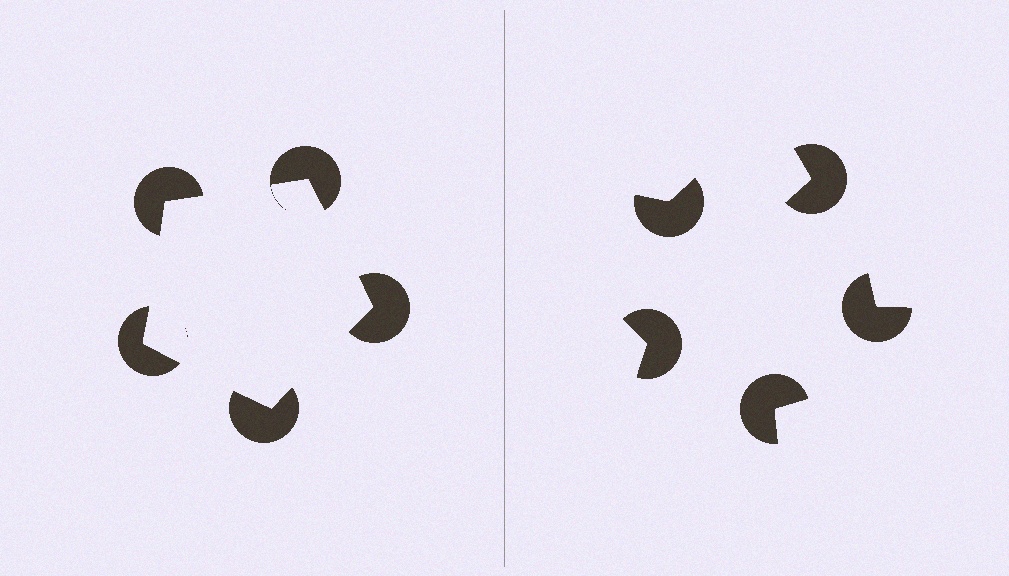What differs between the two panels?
The pac-man discs are positioned identically on both sides; only the wedge orientations differ. On the left they align to a pentagon; on the right they are misaligned.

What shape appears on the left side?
An illusory pentagon.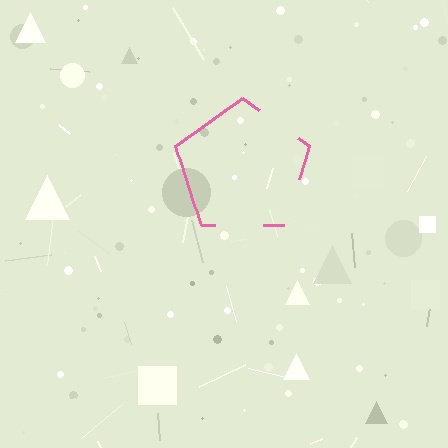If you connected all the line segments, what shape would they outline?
They would outline a pentagon.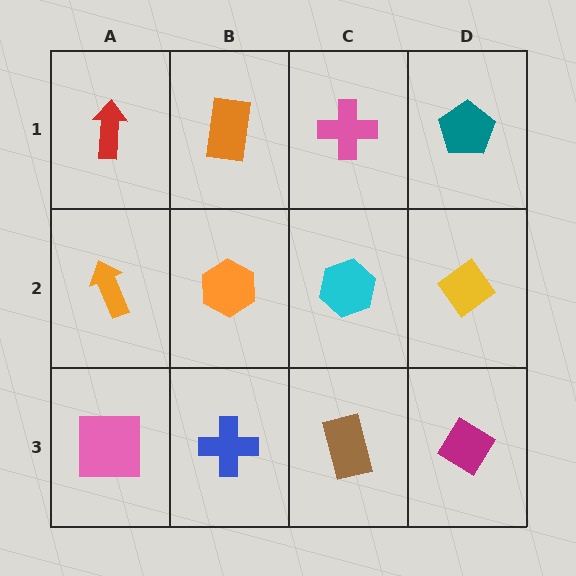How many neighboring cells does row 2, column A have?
3.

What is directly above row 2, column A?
A red arrow.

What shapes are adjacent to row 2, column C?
A pink cross (row 1, column C), a brown rectangle (row 3, column C), an orange hexagon (row 2, column B), a yellow diamond (row 2, column D).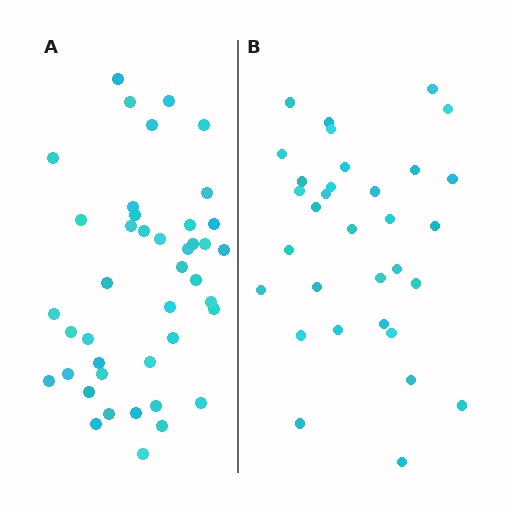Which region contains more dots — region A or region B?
Region A (the left region) has more dots.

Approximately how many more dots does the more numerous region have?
Region A has roughly 10 or so more dots than region B.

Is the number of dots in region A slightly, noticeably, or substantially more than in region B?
Region A has noticeably more, but not dramatically so. The ratio is roughly 1.3 to 1.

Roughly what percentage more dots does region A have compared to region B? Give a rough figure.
About 30% more.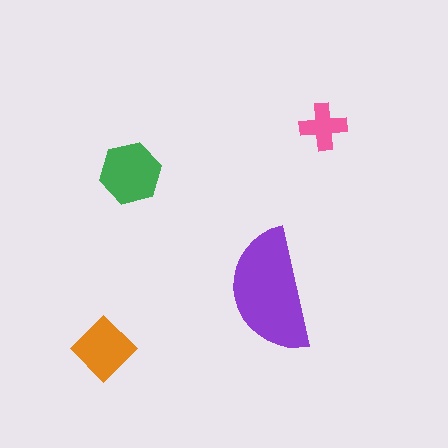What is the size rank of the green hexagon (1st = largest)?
2nd.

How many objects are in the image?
There are 4 objects in the image.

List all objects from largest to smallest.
The purple semicircle, the green hexagon, the orange diamond, the pink cross.